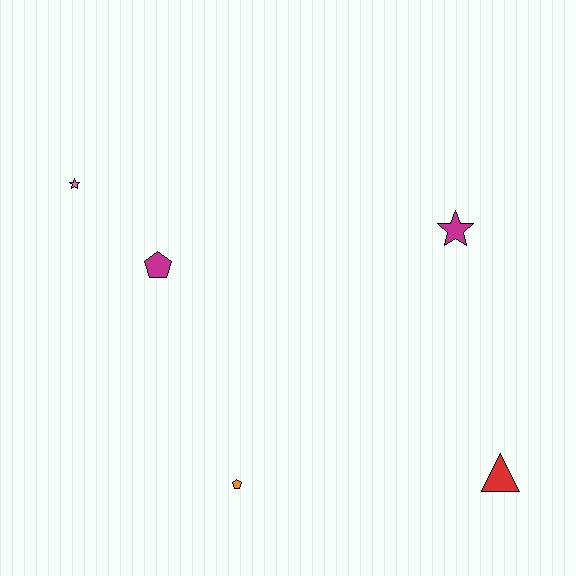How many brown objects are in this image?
There are no brown objects.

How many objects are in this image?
There are 5 objects.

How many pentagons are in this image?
There are 2 pentagons.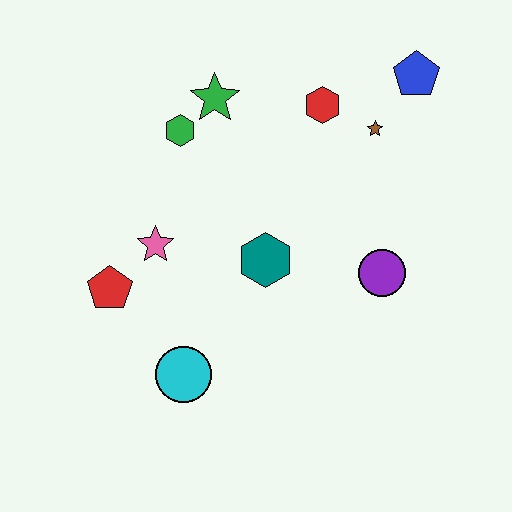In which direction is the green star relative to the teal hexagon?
The green star is above the teal hexagon.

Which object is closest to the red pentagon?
The pink star is closest to the red pentagon.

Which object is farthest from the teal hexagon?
The blue pentagon is farthest from the teal hexagon.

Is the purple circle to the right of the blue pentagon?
No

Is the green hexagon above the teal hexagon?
Yes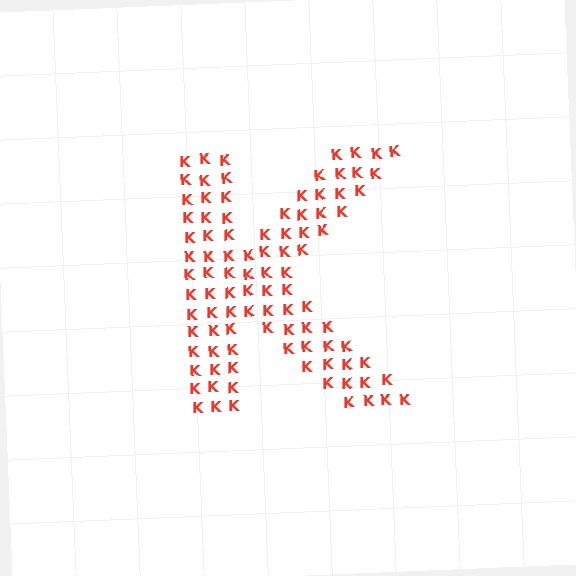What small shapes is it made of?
It is made of small letter K's.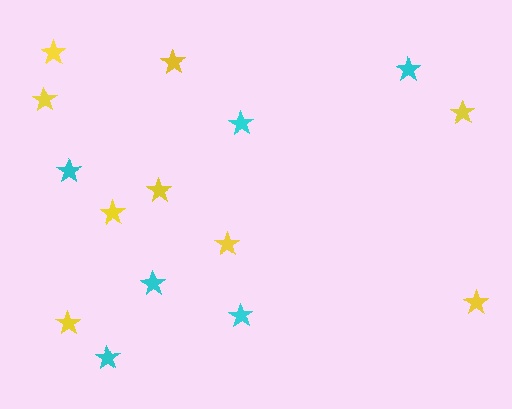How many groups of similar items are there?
There are 2 groups: one group of yellow stars (9) and one group of cyan stars (6).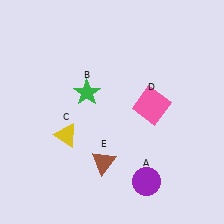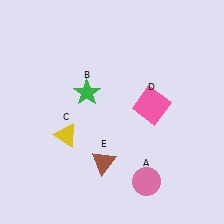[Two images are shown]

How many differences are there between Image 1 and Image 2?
There is 1 difference between the two images.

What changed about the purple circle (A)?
In Image 1, A is purple. In Image 2, it changed to pink.